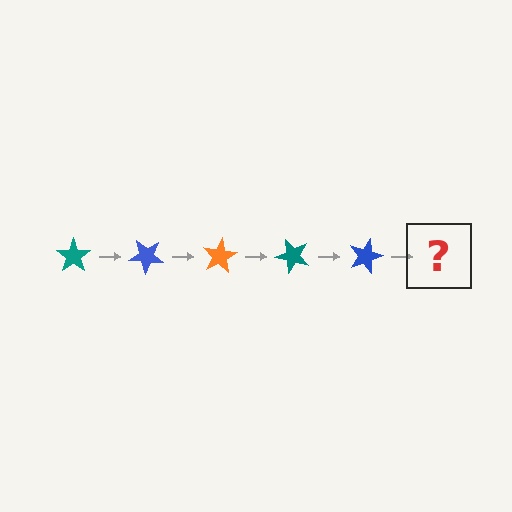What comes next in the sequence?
The next element should be an orange star, rotated 200 degrees from the start.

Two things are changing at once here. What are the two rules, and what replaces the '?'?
The two rules are that it rotates 40 degrees each step and the color cycles through teal, blue, and orange. The '?' should be an orange star, rotated 200 degrees from the start.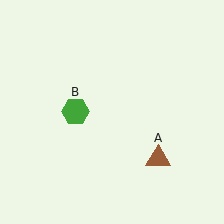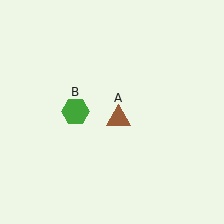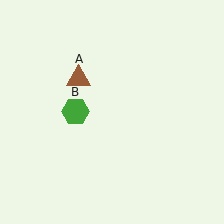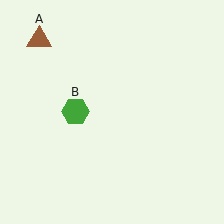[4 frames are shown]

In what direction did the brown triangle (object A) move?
The brown triangle (object A) moved up and to the left.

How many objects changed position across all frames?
1 object changed position: brown triangle (object A).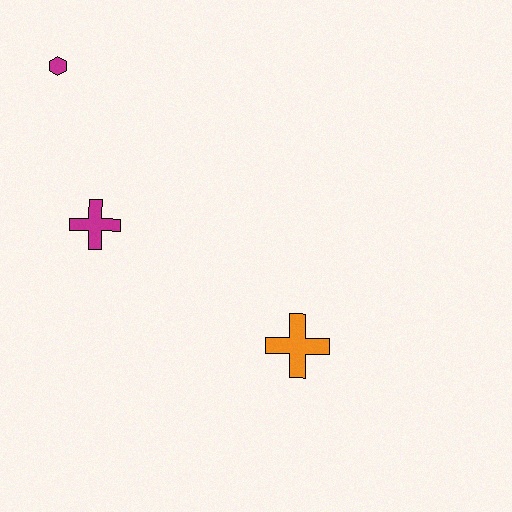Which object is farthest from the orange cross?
The magenta hexagon is farthest from the orange cross.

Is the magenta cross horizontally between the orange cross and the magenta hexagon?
Yes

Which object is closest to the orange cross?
The magenta cross is closest to the orange cross.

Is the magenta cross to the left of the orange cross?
Yes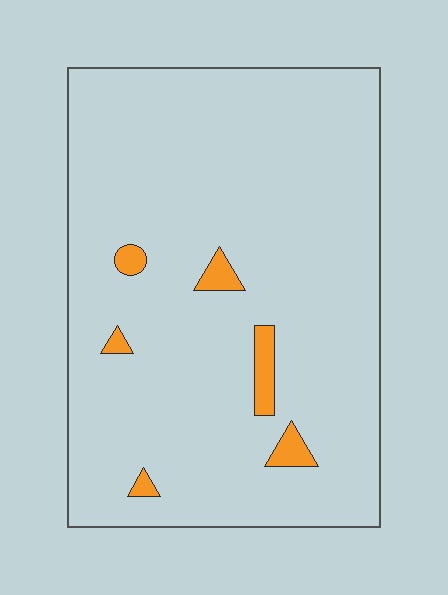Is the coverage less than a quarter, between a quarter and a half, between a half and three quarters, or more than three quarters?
Less than a quarter.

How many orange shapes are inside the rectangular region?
6.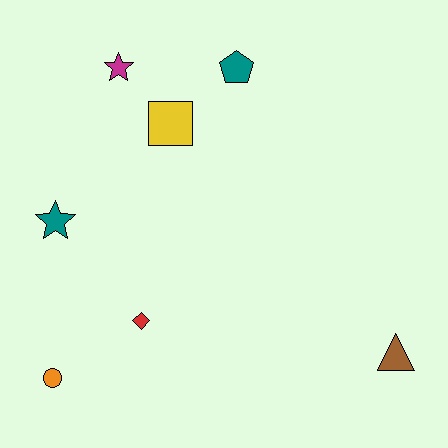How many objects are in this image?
There are 7 objects.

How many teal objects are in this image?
There are 2 teal objects.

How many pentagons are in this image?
There is 1 pentagon.